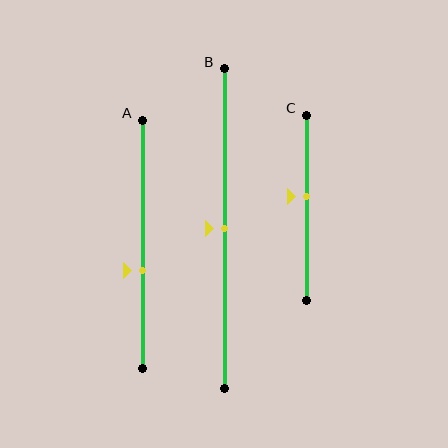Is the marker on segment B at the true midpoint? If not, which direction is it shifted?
Yes, the marker on segment B is at the true midpoint.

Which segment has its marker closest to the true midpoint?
Segment B has its marker closest to the true midpoint.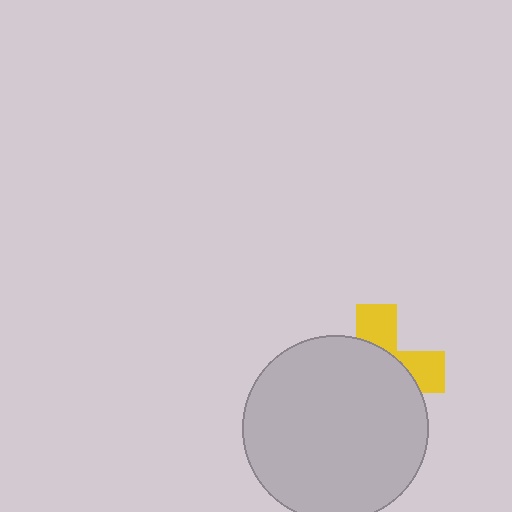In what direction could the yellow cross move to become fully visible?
The yellow cross could move up. That would shift it out from behind the light gray circle entirely.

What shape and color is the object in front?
The object in front is a light gray circle.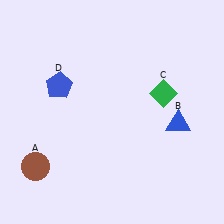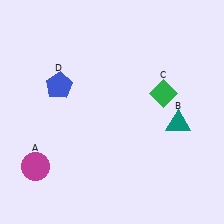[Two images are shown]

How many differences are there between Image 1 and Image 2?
There are 2 differences between the two images.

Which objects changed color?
A changed from brown to magenta. B changed from blue to teal.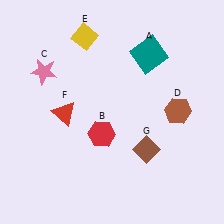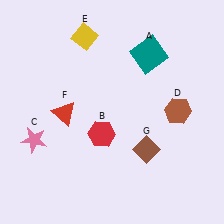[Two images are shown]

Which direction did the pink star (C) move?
The pink star (C) moved down.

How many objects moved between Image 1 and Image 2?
1 object moved between the two images.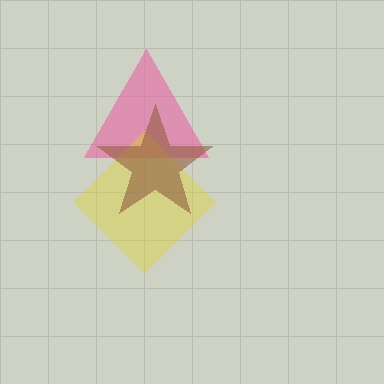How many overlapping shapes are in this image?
There are 3 overlapping shapes in the image.